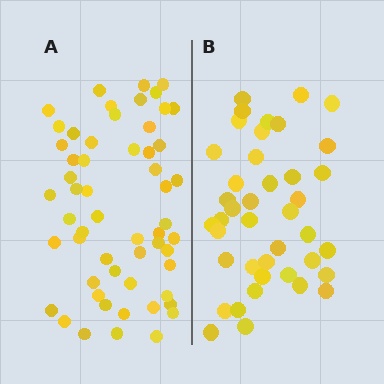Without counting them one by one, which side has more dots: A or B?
Region A (the left region) has more dots.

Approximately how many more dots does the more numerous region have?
Region A has approximately 15 more dots than region B.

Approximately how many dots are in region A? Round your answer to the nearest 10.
About 60 dots. (The exact count is 56, which rounds to 60.)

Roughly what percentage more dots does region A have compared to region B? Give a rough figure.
About 35% more.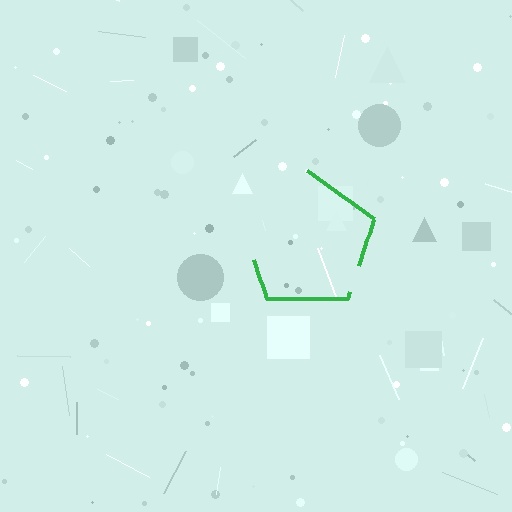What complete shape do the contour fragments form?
The contour fragments form a pentagon.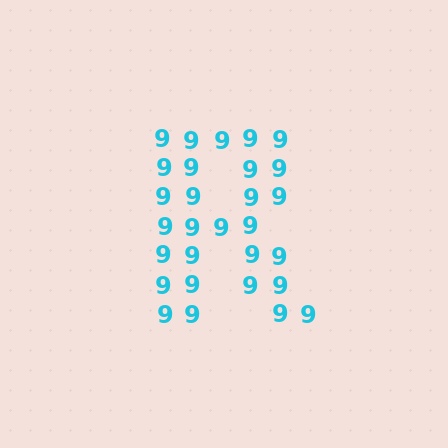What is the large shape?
The large shape is the letter R.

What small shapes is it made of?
It is made of small digit 9's.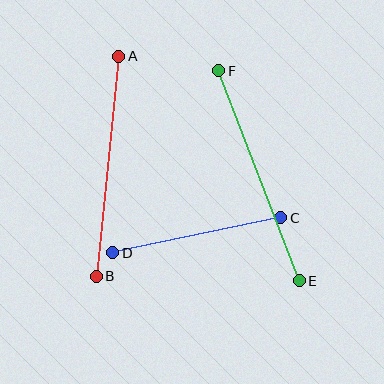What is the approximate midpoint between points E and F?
The midpoint is at approximately (259, 176) pixels.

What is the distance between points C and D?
The distance is approximately 172 pixels.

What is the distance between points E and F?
The distance is approximately 224 pixels.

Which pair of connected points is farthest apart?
Points E and F are farthest apart.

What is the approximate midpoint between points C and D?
The midpoint is at approximately (197, 235) pixels.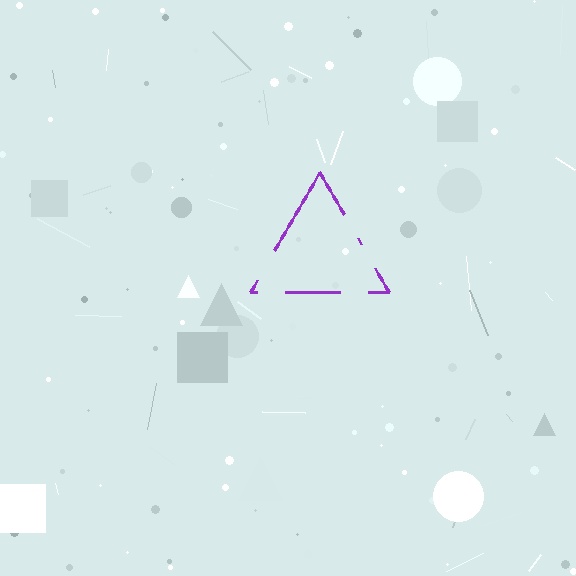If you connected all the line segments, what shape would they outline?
They would outline a triangle.